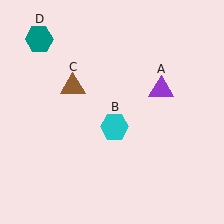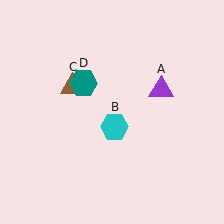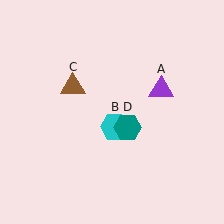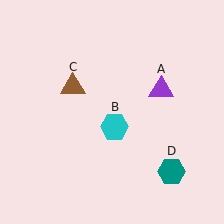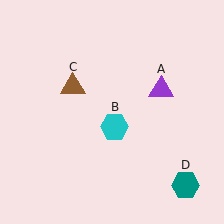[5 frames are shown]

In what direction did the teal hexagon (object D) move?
The teal hexagon (object D) moved down and to the right.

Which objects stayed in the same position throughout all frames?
Purple triangle (object A) and cyan hexagon (object B) and brown triangle (object C) remained stationary.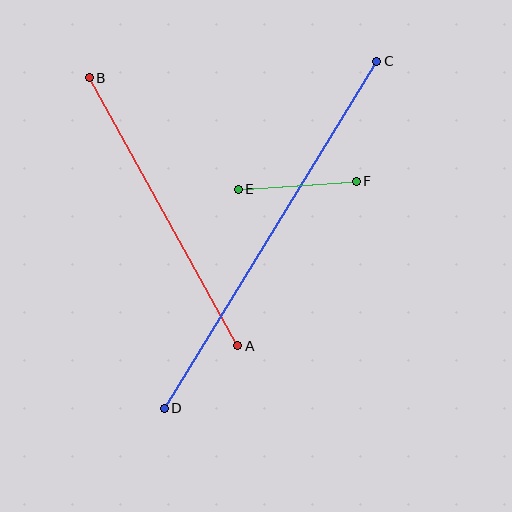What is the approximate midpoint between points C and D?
The midpoint is at approximately (270, 235) pixels.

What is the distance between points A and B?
The distance is approximately 307 pixels.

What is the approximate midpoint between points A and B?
The midpoint is at approximately (163, 212) pixels.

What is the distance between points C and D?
The distance is approximately 407 pixels.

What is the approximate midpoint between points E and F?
The midpoint is at approximately (297, 185) pixels.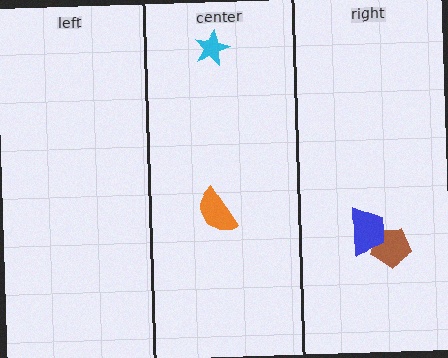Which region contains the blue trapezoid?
The right region.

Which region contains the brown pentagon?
The right region.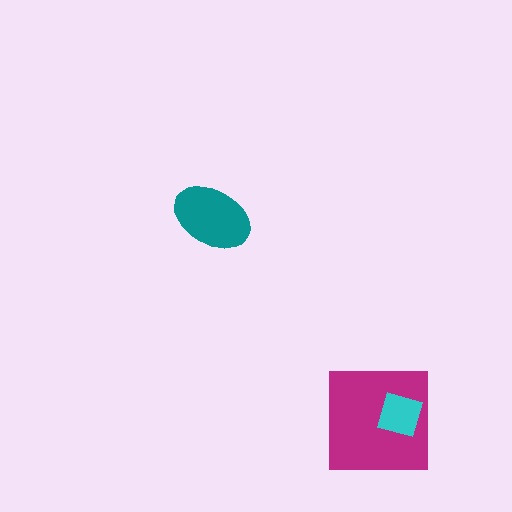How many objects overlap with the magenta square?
1 object overlaps with the magenta square.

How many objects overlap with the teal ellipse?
0 objects overlap with the teal ellipse.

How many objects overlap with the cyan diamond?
1 object overlaps with the cyan diamond.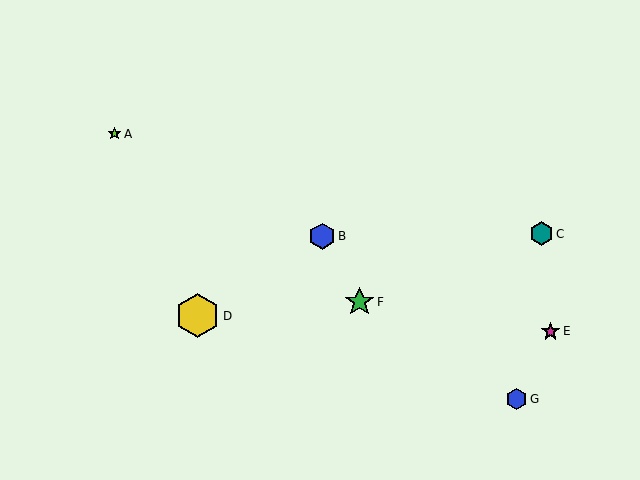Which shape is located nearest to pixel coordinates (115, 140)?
The lime star (labeled A) at (114, 134) is nearest to that location.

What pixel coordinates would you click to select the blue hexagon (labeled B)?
Click at (322, 236) to select the blue hexagon B.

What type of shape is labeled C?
Shape C is a teal hexagon.